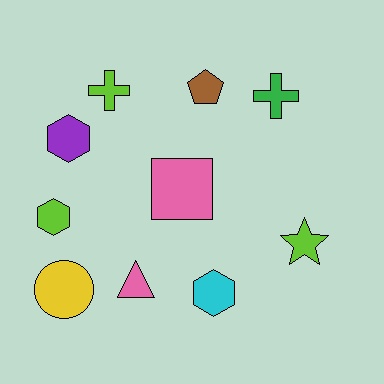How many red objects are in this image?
There are no red objects.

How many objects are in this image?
There are 10 objects.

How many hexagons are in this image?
There are 3 hexagons.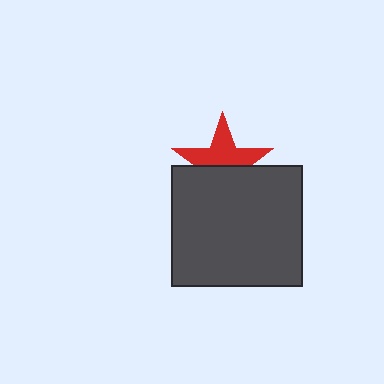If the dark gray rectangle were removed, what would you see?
You would see the complete red star.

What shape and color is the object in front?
The object in front is a dark gray rectangle.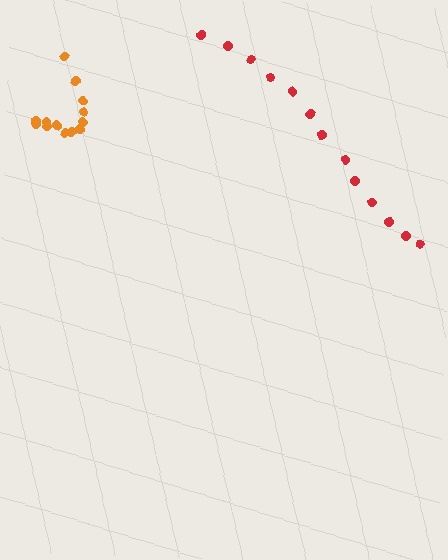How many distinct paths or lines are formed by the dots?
There are 2 distinct paths.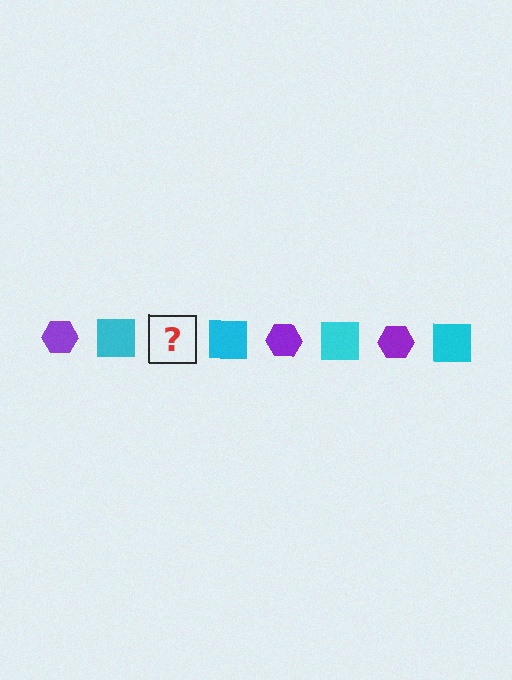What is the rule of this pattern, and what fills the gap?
The rule is that the pattern alternates between purple hexagon and cyan square. The gap should be filled with a purple hexagon.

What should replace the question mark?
The question mark should be replaced with a purple hexagon.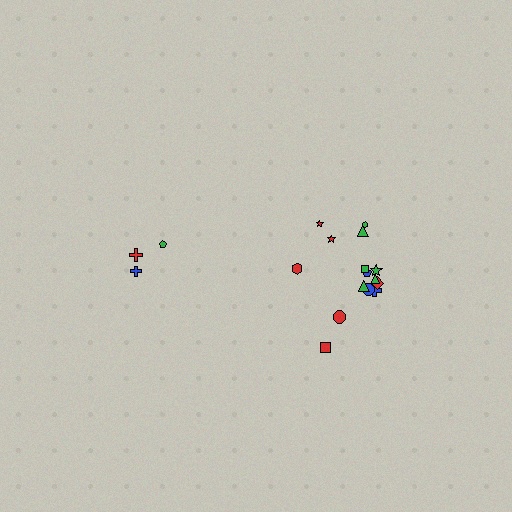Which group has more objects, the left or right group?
The right group.